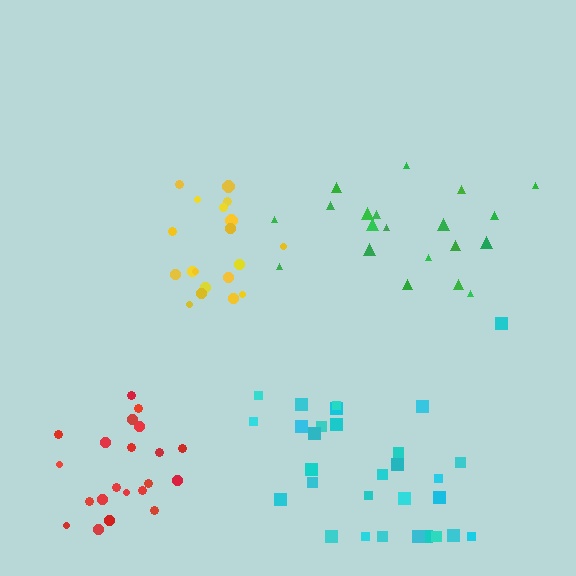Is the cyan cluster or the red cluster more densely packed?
Red.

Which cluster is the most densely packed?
Yellow.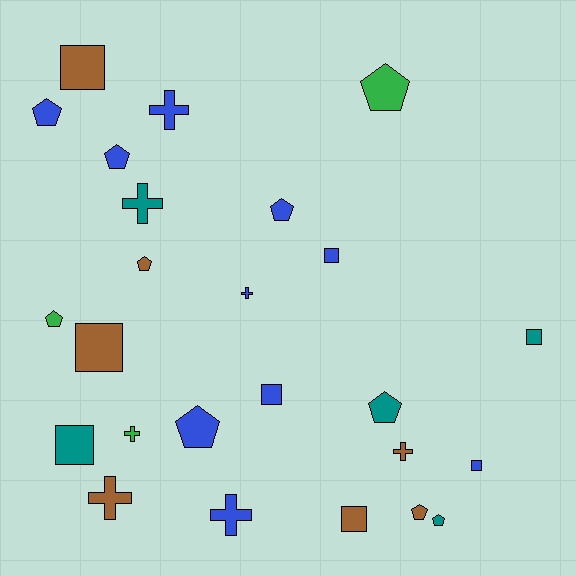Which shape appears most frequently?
Pentagon, with 10 objects.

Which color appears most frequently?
Blue, with 10 objects.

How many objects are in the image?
There are 25 objects.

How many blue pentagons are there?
There are 4 blue pentagons.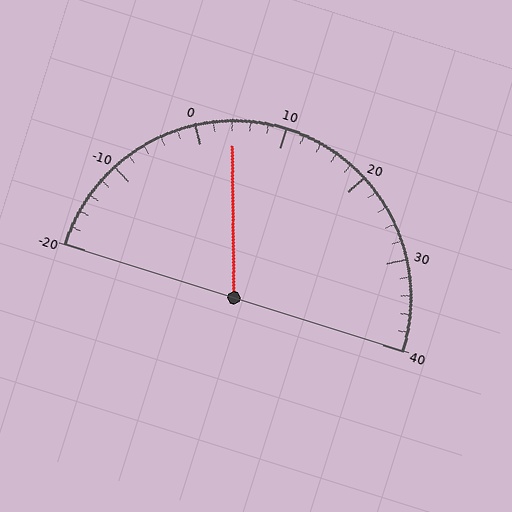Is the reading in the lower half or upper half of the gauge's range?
The reading is in the lower half of the range (-20 to 40).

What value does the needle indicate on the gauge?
The needle indicates approximately 4.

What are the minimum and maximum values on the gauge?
The gauge ranges from -20 to 40.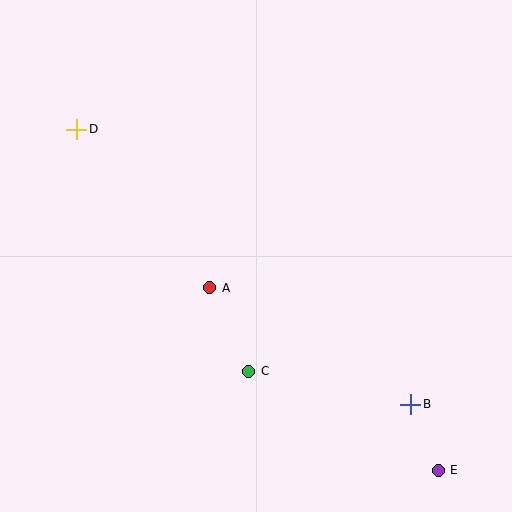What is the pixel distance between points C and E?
The distance between C and E is 214 pixels.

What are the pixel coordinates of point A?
Point A is at (210, 288).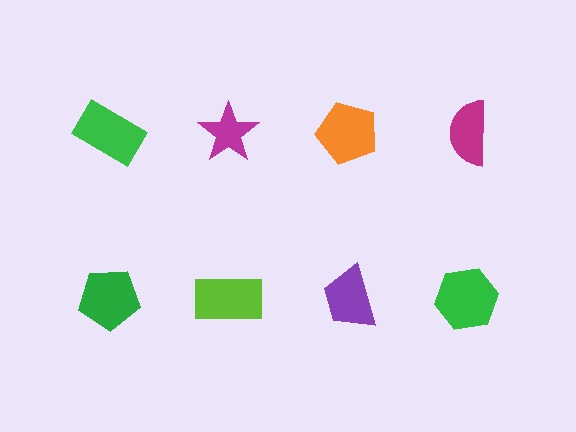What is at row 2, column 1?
A green pentagon.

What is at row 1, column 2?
A magenta star.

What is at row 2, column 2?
A lime rectangle.